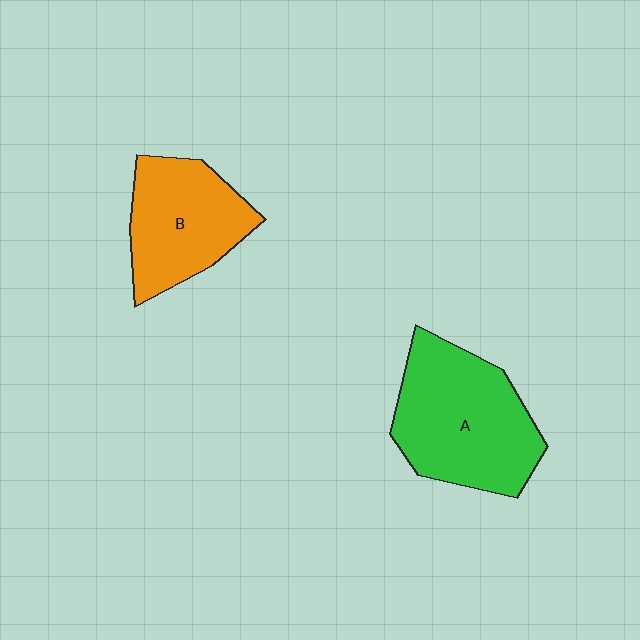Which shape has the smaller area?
Shape B (orange).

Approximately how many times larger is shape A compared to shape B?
Approximately 1.3 times.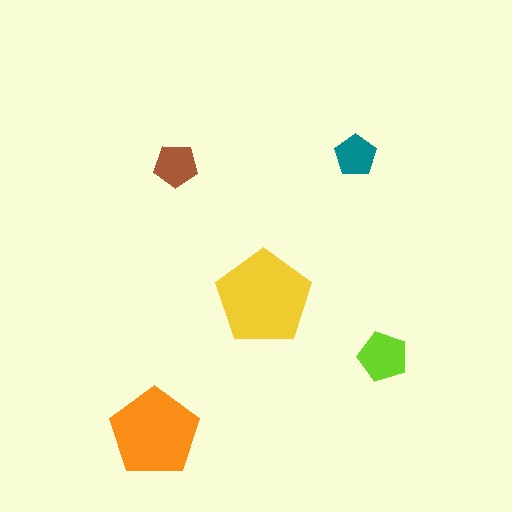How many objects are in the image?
There are 5 objects in the image.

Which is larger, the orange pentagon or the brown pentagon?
The orange one.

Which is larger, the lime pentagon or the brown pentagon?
The lime one.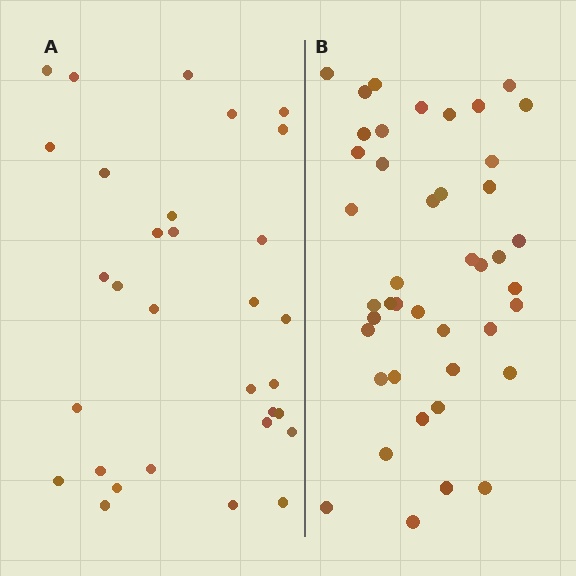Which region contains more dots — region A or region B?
Region B (the right region) has more dots.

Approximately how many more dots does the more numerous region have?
Region B has roughly 12 or so more dots than region A.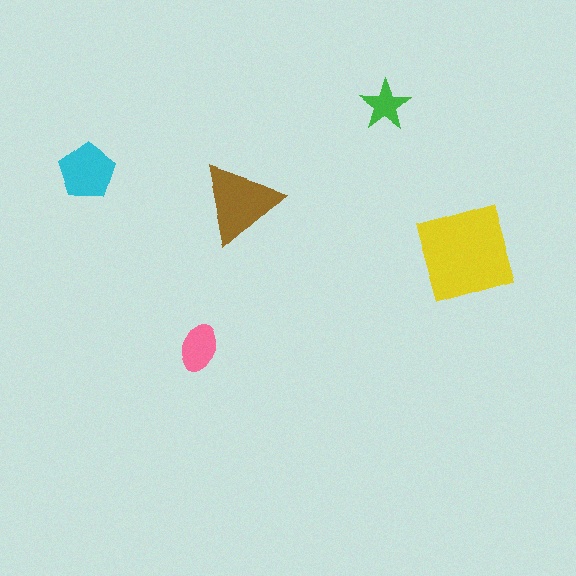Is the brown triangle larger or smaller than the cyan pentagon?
Larger.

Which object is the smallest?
The green star.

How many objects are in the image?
There are 5 objects in the image.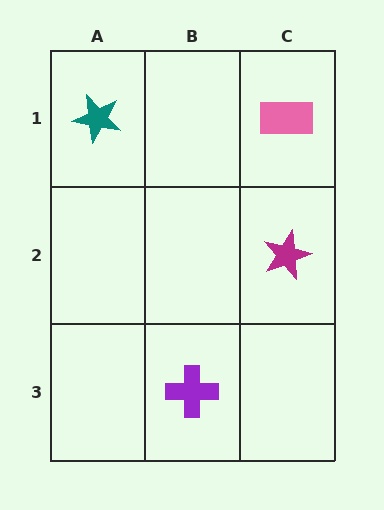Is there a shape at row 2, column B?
No, that cell is empty.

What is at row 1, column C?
A pink rectangle.